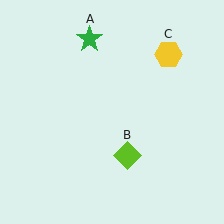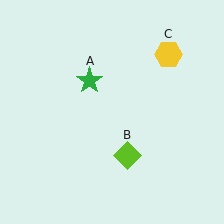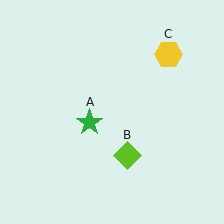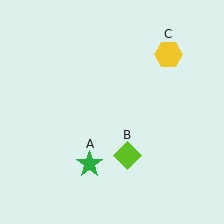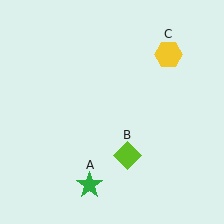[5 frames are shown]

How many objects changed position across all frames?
1 object changed position: green star (object A).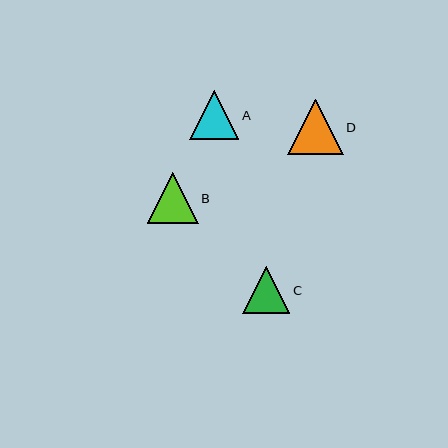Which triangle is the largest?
Triangle D is the largest with a size of approximately 55 pixels.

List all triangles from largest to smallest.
From largest to smallest: D, B, A, C.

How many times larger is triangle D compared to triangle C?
Triangle D is approximately 1.2 times the size of triangle C.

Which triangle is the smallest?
Triangle C is the smallest with a size of approximately 48 pixels.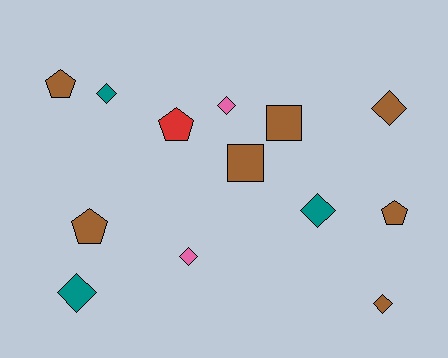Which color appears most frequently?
Brown, with 7 objects.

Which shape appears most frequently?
Diamond, with 7 objects.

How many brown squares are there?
There are 2 brown squares.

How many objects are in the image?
There are 13 objects.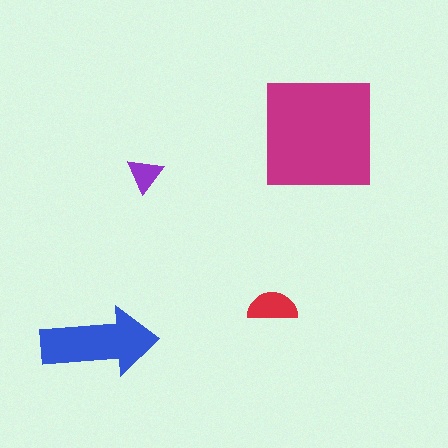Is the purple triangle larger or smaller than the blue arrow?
Smaller.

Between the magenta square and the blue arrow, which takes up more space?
The magenta square.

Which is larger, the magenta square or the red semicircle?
The magenta square.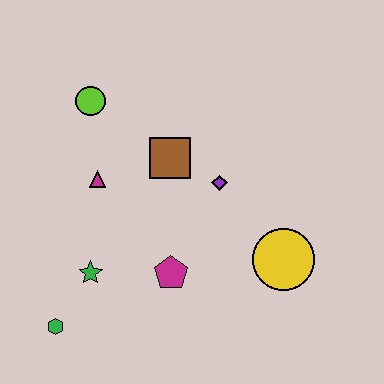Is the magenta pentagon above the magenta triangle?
No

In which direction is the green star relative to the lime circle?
The green star is below the lime circle.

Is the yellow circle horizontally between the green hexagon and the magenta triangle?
No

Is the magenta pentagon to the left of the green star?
No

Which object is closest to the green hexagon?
The green star is closest to the green hexagon.